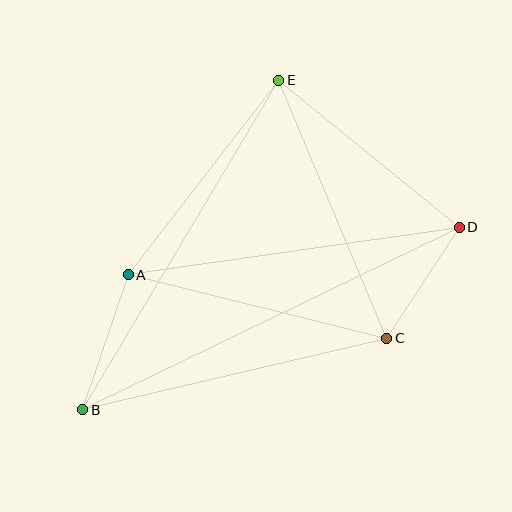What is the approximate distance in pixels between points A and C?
The distance between A and C is approximately 266 pixels.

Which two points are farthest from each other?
Points B and D are farthest from each other.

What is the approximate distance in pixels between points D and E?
The distance between D and E is approximately 233 pixels.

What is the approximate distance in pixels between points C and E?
The distance between C and E is approximately 279 pixels.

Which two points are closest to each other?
Points C and D are closest to each other.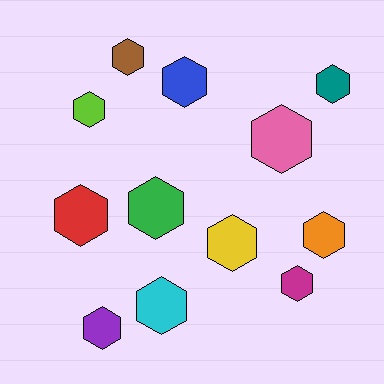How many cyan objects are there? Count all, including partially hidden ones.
There is 1 cyan object.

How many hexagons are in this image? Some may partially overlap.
There are 12 hexagons.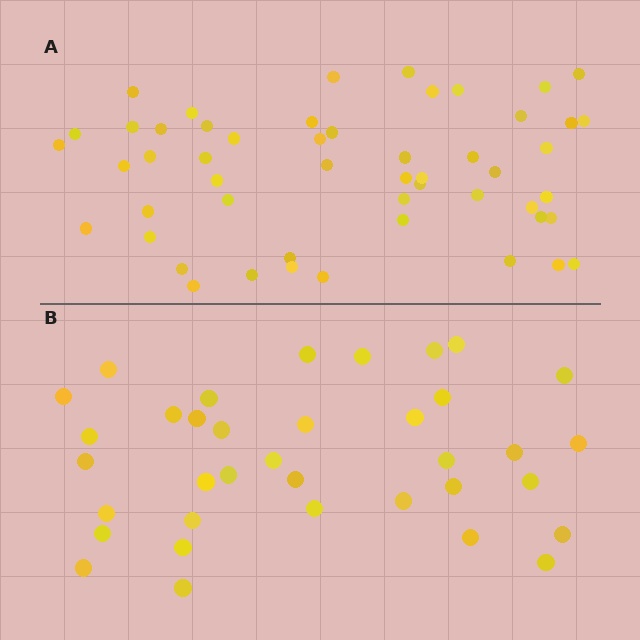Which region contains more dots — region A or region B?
Region A (the top region) has more dots.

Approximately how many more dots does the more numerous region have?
Region A has approximately 15 more dots than region B.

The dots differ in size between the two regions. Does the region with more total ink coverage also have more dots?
No. Region B has more total ink coverage because its dots are larger, but region A actually contains more individual dots. Total area can be misleading — the number of items is what matters here.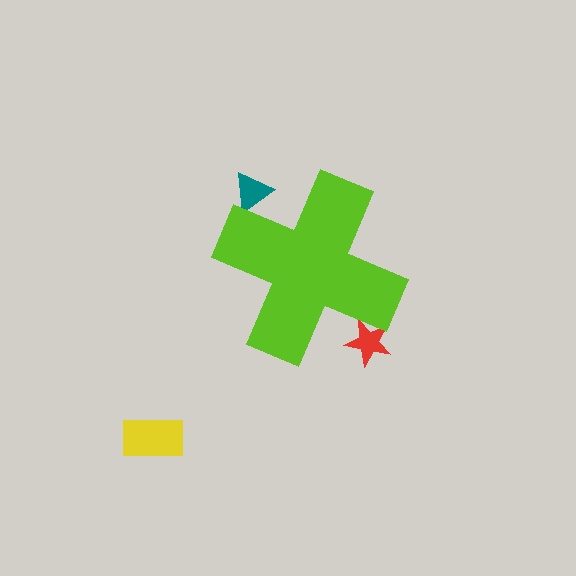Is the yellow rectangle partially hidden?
No, the yellow rectangle is fully visible.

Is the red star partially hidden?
Yes, the red star is partially hidden behind the lime cross.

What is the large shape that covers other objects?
A lime cross.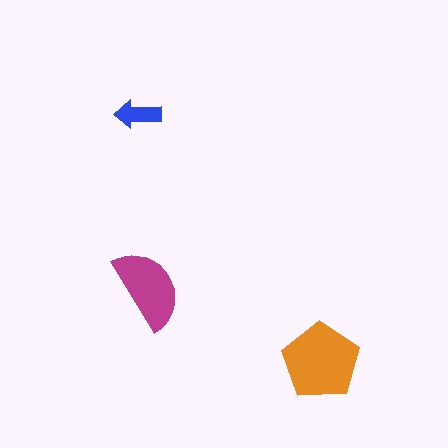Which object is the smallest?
The blue arrow.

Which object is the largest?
The orange pentagon.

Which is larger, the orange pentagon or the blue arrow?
The orange pentagon.